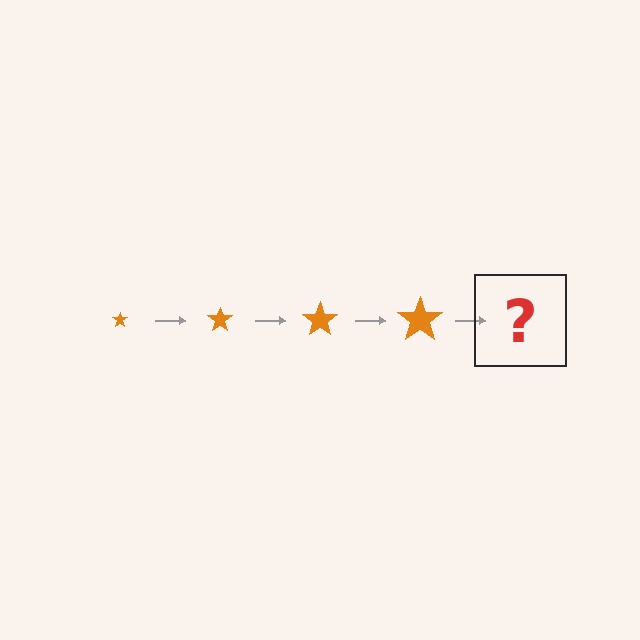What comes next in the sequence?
The next element should be an orange star, larger than the previous one.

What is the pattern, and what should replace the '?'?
The pattern is that the star gets progressively larger each step. The '?' should be an orange star, larger than the previous one.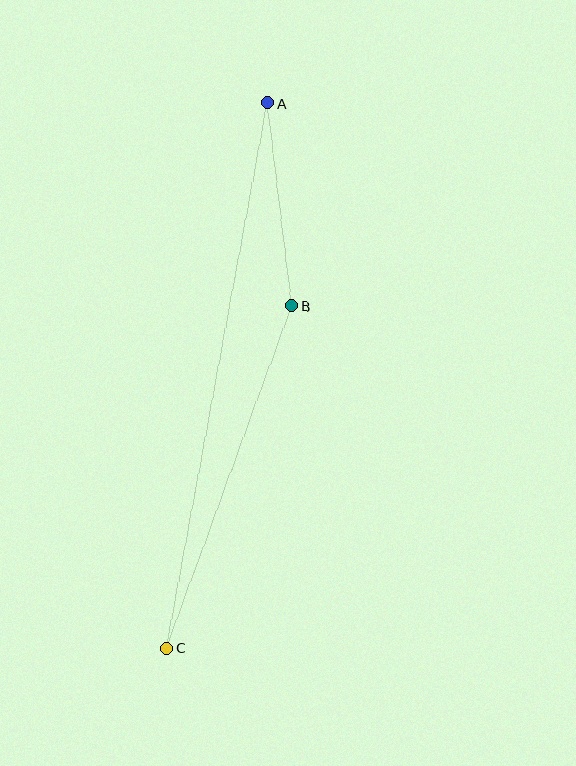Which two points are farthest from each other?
Points A and C are farthest from each other.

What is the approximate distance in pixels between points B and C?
The distance between B and C is approximately 364 pixels.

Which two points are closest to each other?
Points A and B are closest to each other.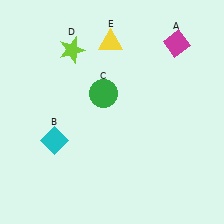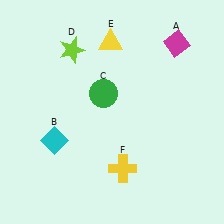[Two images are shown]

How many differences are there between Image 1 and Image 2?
There is 1 difference between the two images.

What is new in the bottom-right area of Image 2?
A yellow cross (F) was added in the bottom-right area of Image 2.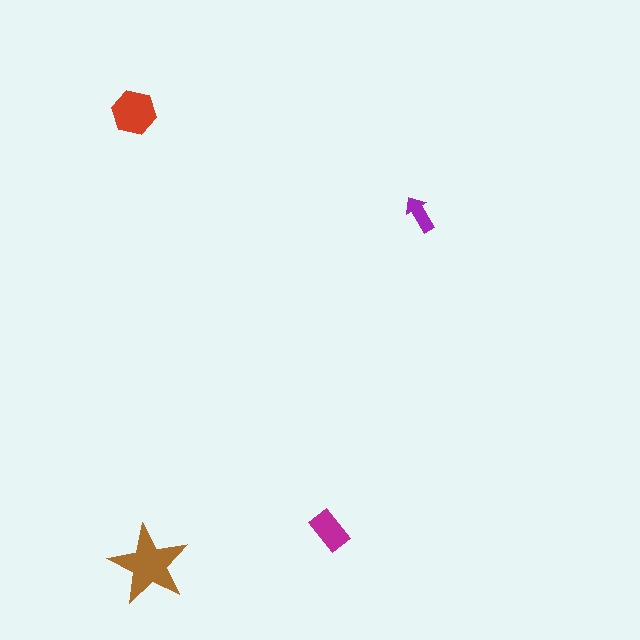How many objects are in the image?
There are 4 objects in the image.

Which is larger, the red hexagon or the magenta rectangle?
The red hexagon.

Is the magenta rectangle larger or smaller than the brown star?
Smaller.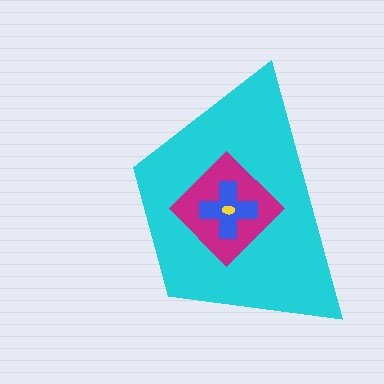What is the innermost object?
The yellow ellipse.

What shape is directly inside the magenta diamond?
The blue cross.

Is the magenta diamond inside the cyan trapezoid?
Yes.